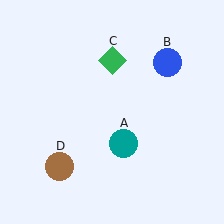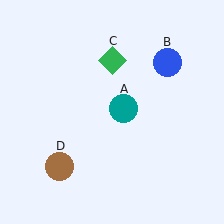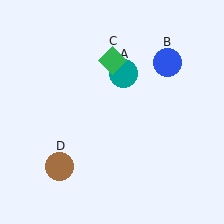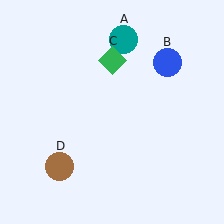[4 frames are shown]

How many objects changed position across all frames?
1 object changed position: teal circle (object A).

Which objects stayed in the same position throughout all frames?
Blue circle (object B) and green diamond (object C) and brown circle (object D) remained stationary.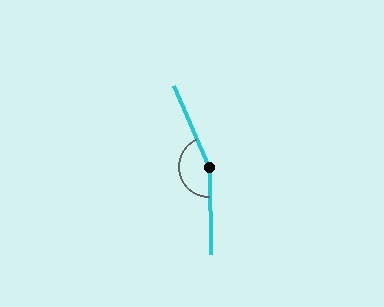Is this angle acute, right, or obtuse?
It is obtuse.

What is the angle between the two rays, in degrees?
Approximately 158 degrees.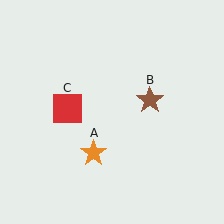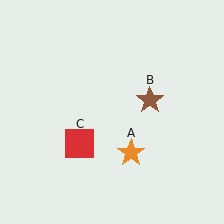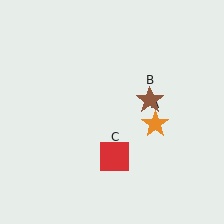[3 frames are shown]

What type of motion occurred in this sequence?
The orange star (object A), red square (object C) rotated counterclockwise around the center of the scene.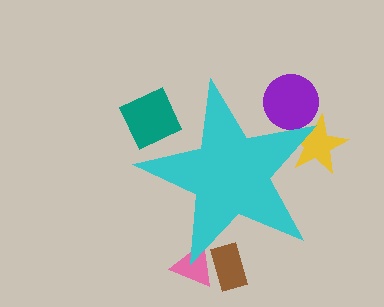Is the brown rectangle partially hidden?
Yes, the brown rectangle is partially hidden behind the cyan star.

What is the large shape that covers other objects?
A cyan star.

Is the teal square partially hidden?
Yes, the teal square is partially hidden behind the cyan star.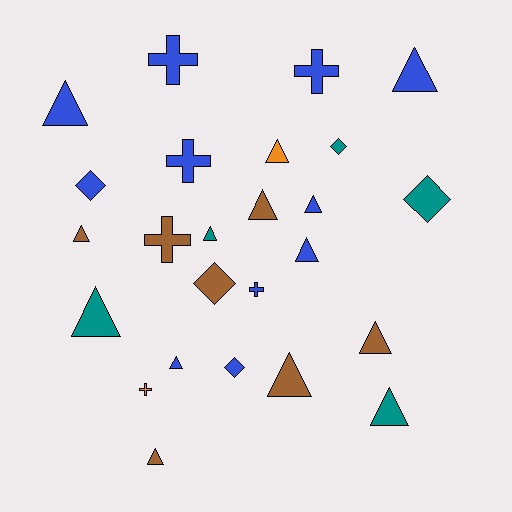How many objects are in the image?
There are 25 objects.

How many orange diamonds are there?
There are no orange diamonds.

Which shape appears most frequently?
Triangle, with 14 objects.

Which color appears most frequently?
Blue, with 11 objects.